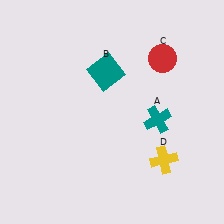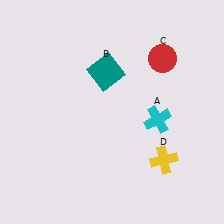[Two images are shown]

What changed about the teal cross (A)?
In Image 1, A is teal. In Image 2, it changed to cyan.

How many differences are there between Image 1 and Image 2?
There is 1 difference between the two images.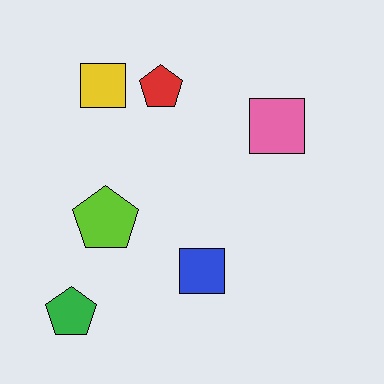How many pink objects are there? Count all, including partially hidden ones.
There is 1 pink object.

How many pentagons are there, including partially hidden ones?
There are 3 pentagons.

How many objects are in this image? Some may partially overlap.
There are 6 objects.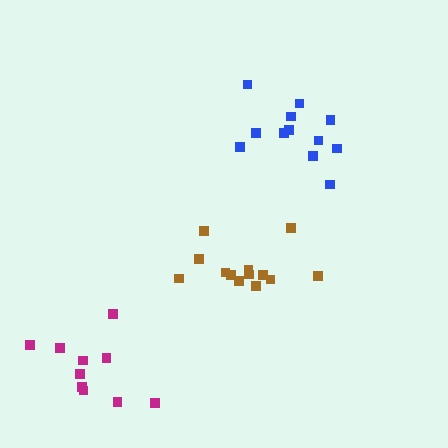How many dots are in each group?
Group 1: 13 dots, Group 2: 10 dots, Group 3: 12 dots (35 total).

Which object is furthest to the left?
The magenta cluster is leftmost.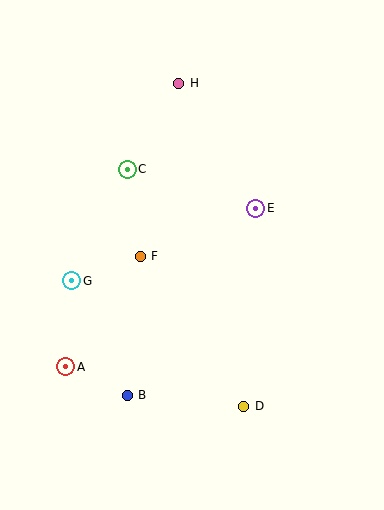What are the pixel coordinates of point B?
Point B is at (127, 395).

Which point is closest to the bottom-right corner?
Point D is closest to the bottom-right corner.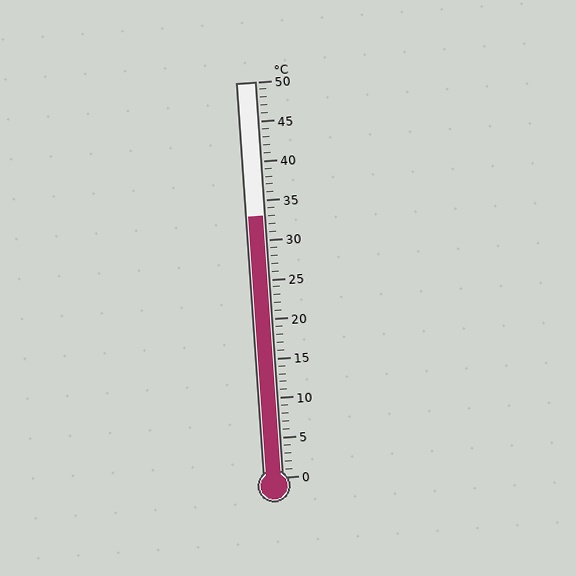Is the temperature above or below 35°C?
The temperature is below 35°C.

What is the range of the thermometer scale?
The thermometer scale ranges from 0°C to 50°C.